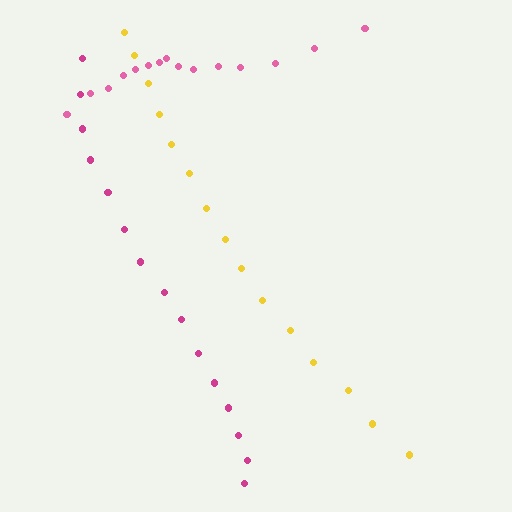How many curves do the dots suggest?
There are 3 distinct paths.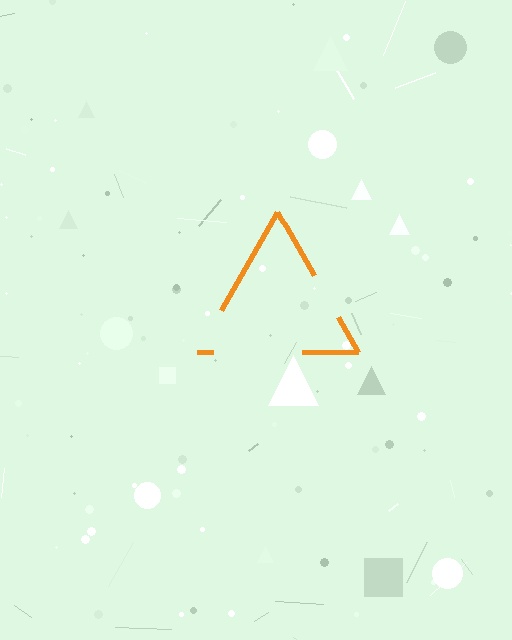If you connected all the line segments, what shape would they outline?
They would outline a triangle.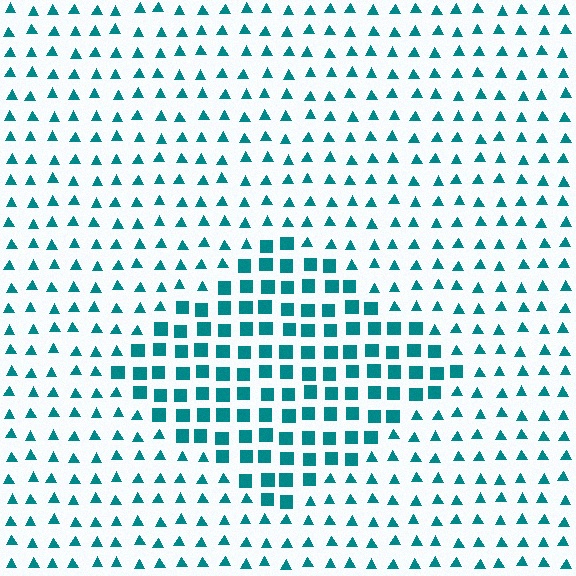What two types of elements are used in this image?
The image uses squares inside the diamond region and triangles outside it.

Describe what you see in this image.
The image is filled with small teal elements arranged in a uniform grid. A diamond-shaped region contains squares, while the surrounding area contains triangles. The boundary is defined purely by the change in element shape.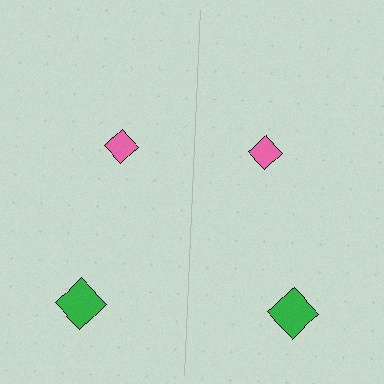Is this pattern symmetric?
Yes, this pattern has bilateral (reflection) symmetry.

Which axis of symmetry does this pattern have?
The pattern has a vertical axis of symmetry running through the center of the image.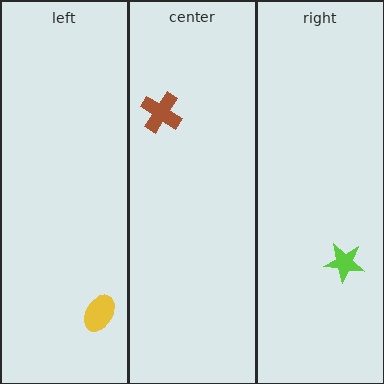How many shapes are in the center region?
1.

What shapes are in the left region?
The yellow ellipse.